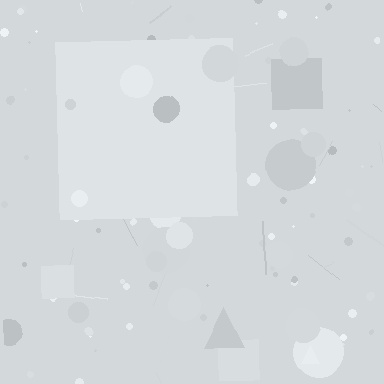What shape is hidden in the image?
A square is hidden in the image.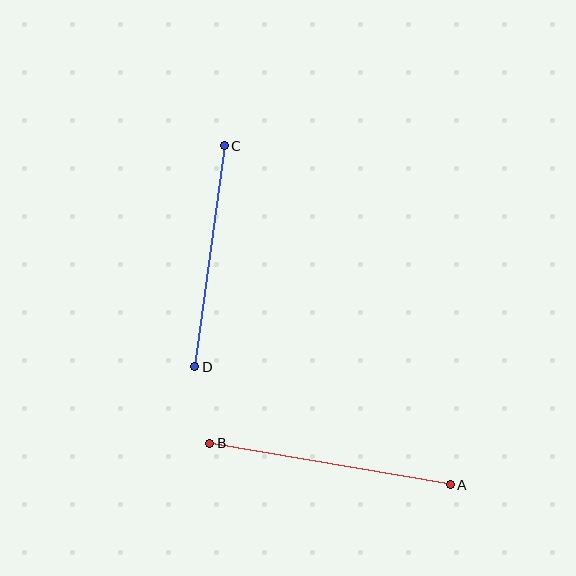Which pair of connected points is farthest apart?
Points A and B are farthest apart.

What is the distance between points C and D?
The distance is approximately 223 pixels.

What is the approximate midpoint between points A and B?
The midpoint is at approximately (330, 464) pixels.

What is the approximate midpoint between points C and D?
The midpoint is at approximately (210, 256) pixels.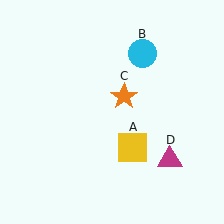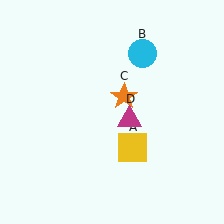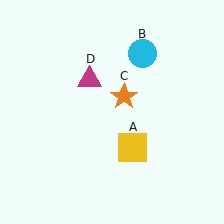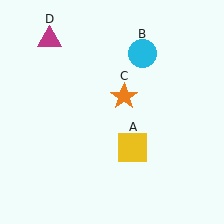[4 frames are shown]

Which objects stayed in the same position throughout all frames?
Yellow square (object A) and cyan circle (object B) and orange star (object C) remained stationary.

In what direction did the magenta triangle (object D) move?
The magenta triangle (object D) moved up and to the left.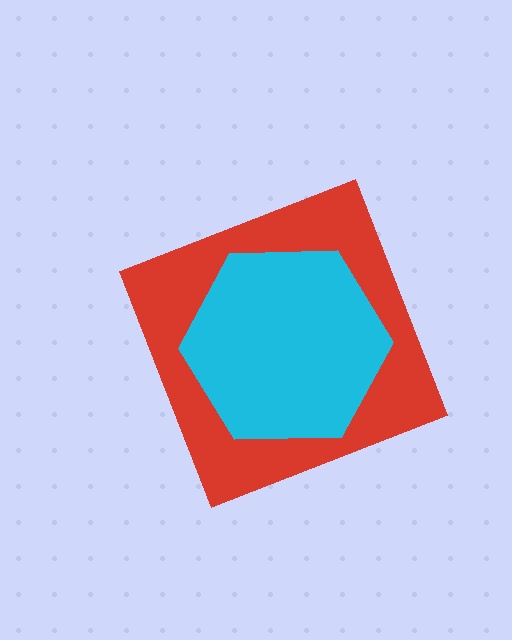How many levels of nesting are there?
2.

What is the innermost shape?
The cyan hexagon.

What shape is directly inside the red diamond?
The cyan hexagon.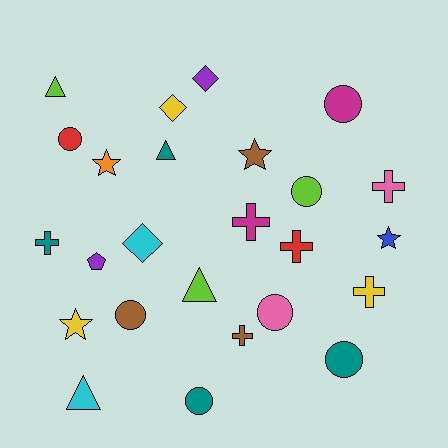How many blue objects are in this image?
There is 1 blue object.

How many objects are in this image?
There are 25 objects.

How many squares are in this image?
There are no squares.